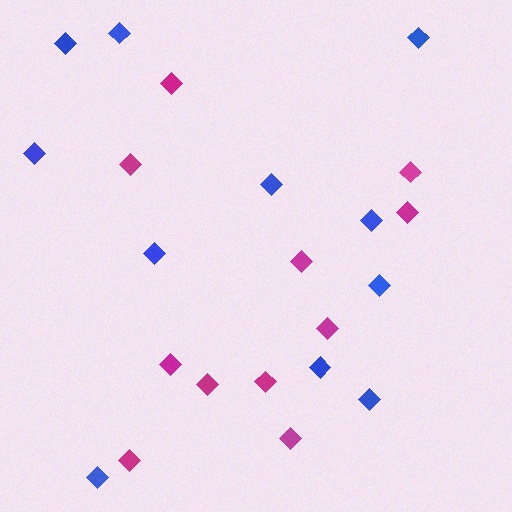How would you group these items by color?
There are 2 groups: one group of magenta diamonds (11) and one group of blue diamonds (11).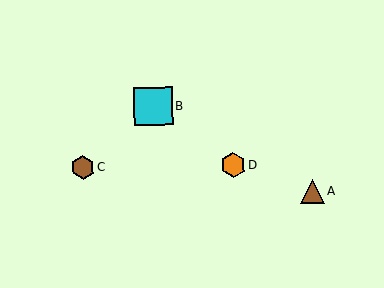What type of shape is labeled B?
Shape B is a cyan square.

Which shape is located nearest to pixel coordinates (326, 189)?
The brown triangle (labeled A) at (312, 191) is nearest to that location.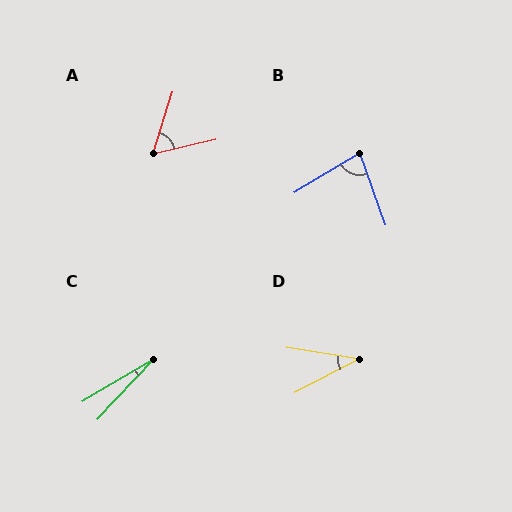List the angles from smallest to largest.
C (17°), D (37°), A (59°), B (79°).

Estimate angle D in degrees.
Approximately 37 degrees.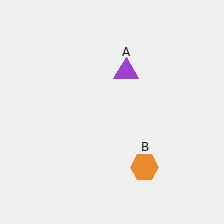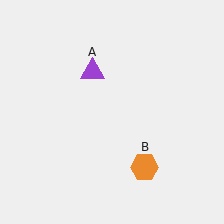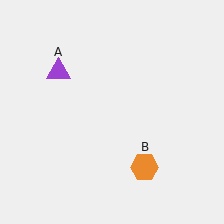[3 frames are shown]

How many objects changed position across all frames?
1 object changed position: purple triangle (object A).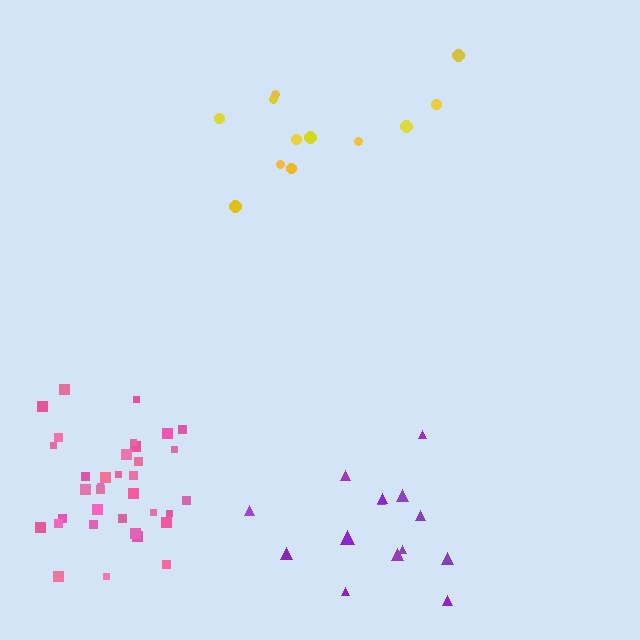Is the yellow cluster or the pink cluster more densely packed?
Pink.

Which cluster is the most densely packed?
Pink.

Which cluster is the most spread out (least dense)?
Yellow.